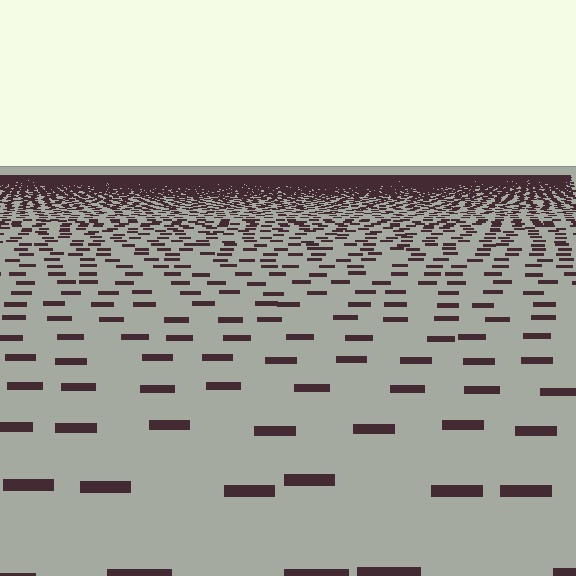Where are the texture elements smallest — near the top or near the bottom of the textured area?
Near the top.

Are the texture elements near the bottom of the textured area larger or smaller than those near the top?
Larger. Near the bottom, elements are closer to the viewer and appear at a bigger on-screen size.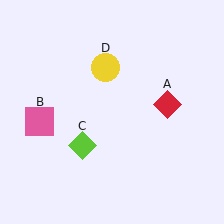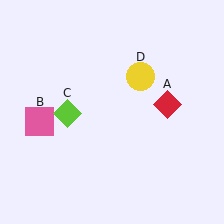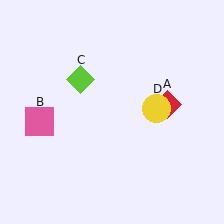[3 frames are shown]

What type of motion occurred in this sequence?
The lime diamond (object C), yellow circle (object D) rotated clockwise around the center of the scene.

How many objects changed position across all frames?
2 objects changed position: lime diamond (object C), yellow circle (object D).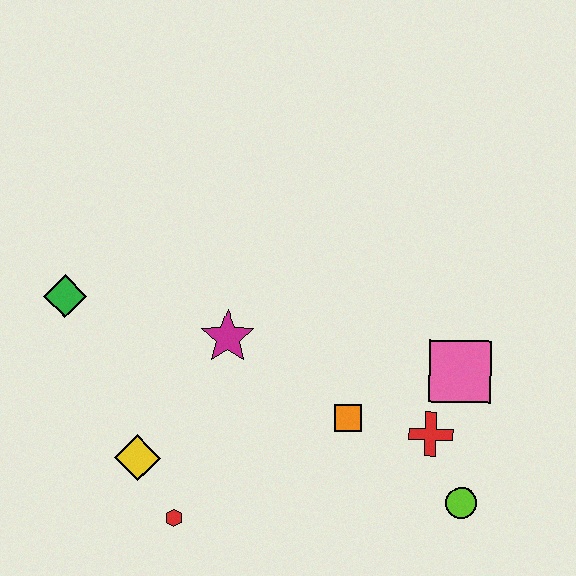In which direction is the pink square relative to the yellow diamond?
The pink square is to the right of the yellow diamond.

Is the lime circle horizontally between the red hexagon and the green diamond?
No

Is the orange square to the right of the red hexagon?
Yes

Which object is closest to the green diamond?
The magenta star is closest to the green diamond.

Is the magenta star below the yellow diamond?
No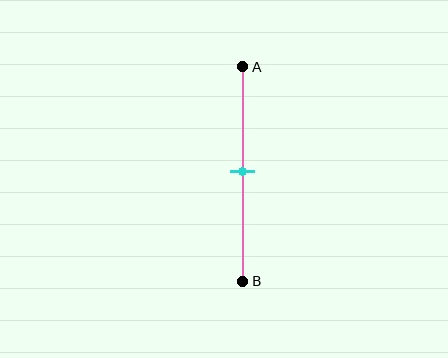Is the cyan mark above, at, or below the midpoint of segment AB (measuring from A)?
The cyan mark is approximately at the midpoint of segment AB.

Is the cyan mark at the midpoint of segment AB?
Yes, the mark is approximately at the midpoint.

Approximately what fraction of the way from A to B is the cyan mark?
The cyan mark is approximately 50% of the way from A to B.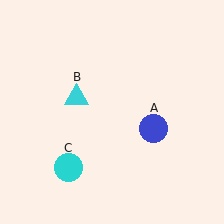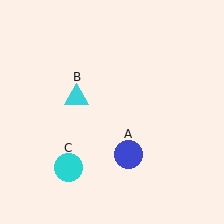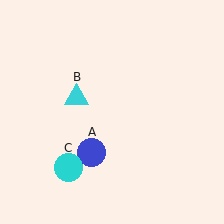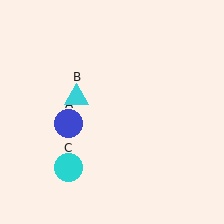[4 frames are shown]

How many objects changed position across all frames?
1 object changed position: blue circle (object A).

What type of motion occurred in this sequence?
The blue circle (object A) rotated clockwise around the center of the scene.